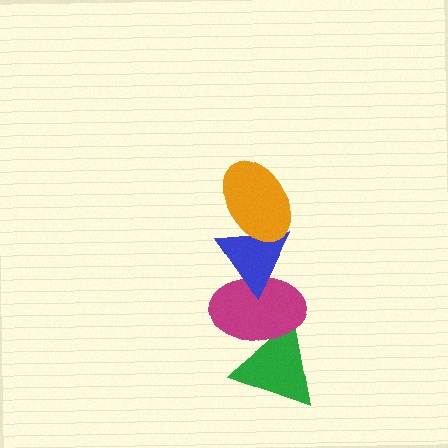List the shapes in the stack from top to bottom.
From top to bottom: the orange ellipse, the blue triangle, the magenta ellipse, the green triangle.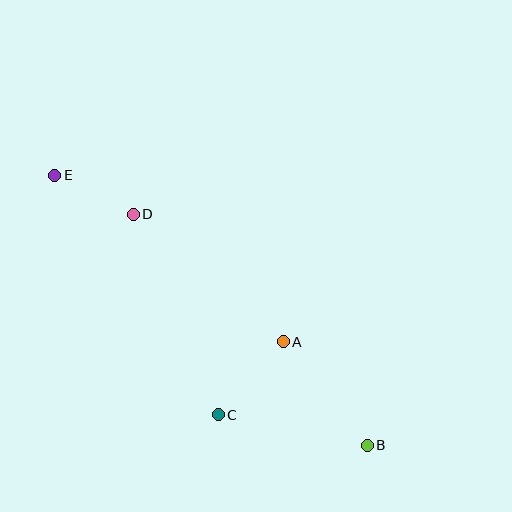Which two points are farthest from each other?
Points B and E are farthest from each other.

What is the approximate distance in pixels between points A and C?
The distance between A and C is approximately 98 pixels.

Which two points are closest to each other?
Points D and E are closest to each other.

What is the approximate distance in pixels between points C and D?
The distance between C and D is approximately 218 pixels.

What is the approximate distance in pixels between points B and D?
The distance between B and D is approximately 329 pixels.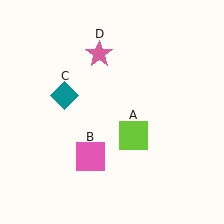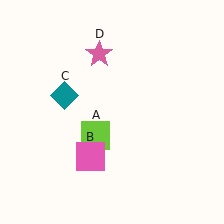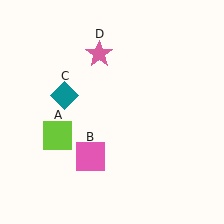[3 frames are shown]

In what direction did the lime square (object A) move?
The lime square (object A) moved left.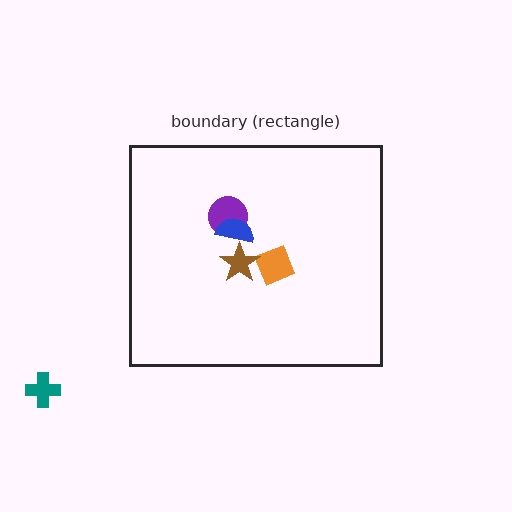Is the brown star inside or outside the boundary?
Inside.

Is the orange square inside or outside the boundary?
Inside.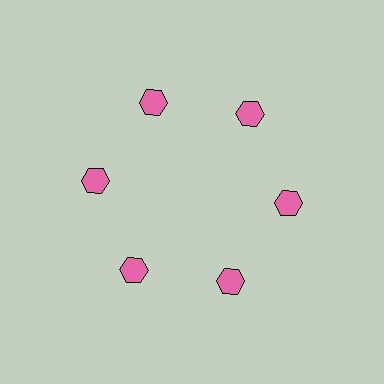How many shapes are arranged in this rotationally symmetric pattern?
There are 6 shapes, arranged in 6 groups of 1.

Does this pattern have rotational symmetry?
Yes, this pattern has 6-fold rotational symmetry. It looks the same after rotating 60 degrees around the center.